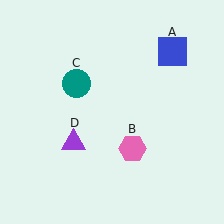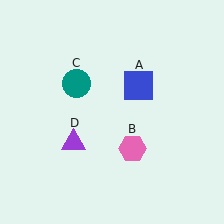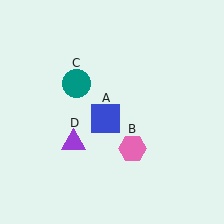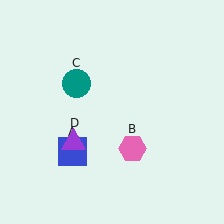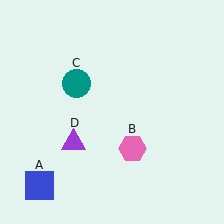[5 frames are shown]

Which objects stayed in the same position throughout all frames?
Pink hexagon (object B) and teal circle (object C) and purple triangle (object D) remained stationary.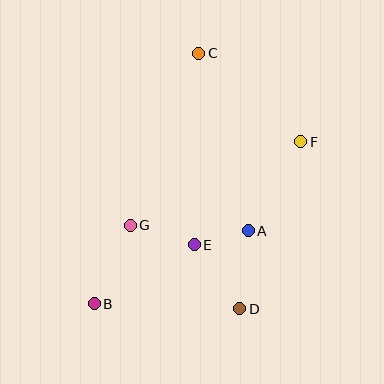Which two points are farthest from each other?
Points B and C are farthest from each other.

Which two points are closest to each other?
Points A and E are closest to each other.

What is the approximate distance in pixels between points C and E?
The distance between C and E is approximately 192 pixels.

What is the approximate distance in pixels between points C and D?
The distance between C and D is approximately 259 pixels.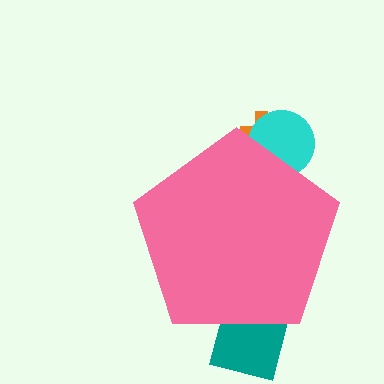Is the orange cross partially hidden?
Yes, the orange cross is partially hidden behind the pink pentagon.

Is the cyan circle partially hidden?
Yes, the cyan circle is partially hidden behind the pink pentagon.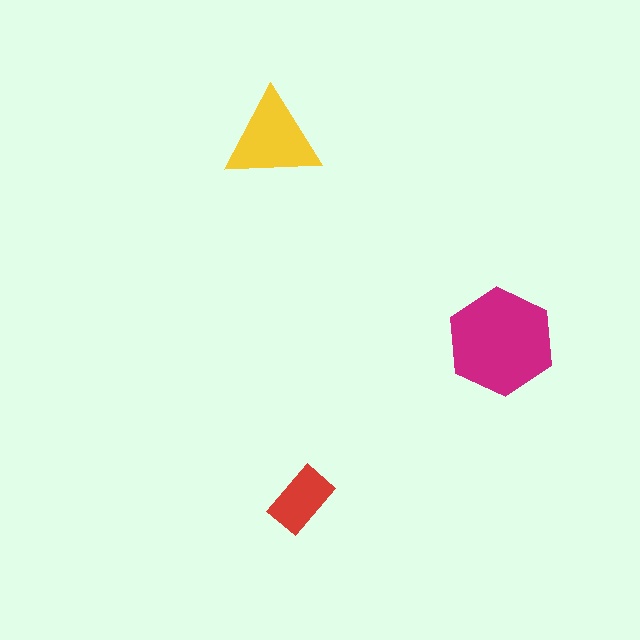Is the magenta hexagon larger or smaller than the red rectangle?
Larger.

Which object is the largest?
The magenta hexagon.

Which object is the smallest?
The red rectangle.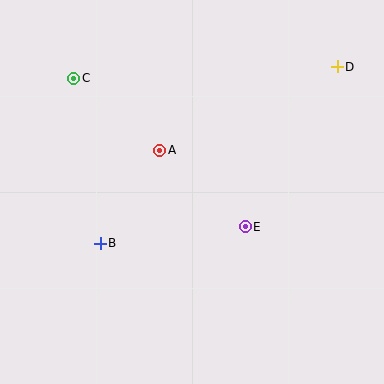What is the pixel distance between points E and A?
The distance between E and A is 115 pixels.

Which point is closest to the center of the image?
Point A at (160, 150) is closest to the center.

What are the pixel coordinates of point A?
Point A is at (160, 150).